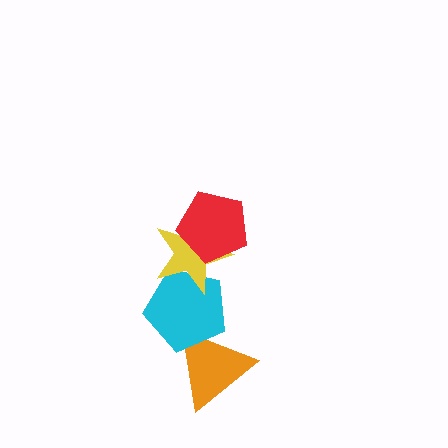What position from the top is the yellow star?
The yellow star is 2nd from the top.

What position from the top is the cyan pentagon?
The cyan pentagon is 3rd from the top.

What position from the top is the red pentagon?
The red pentagon is 1st from the top.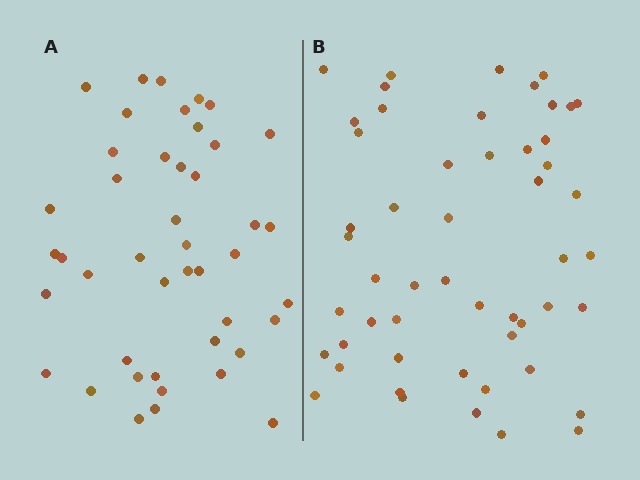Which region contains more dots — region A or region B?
Region B (the right region) has more dots.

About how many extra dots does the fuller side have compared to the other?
Region B has roughly 8 or so more dots than region A.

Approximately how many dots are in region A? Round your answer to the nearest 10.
About 40 dots. (The exact count is 44, which rounds to 40.)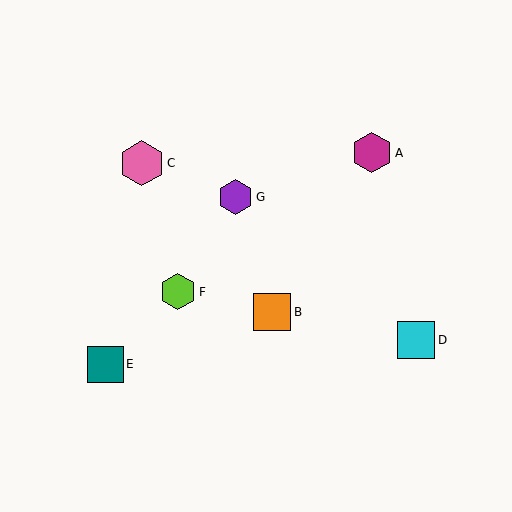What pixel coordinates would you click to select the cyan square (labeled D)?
Click at (416, 340) to select the cyan square D.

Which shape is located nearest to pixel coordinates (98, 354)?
The teal square (labeled E) at (105, 364) is nearest to that location.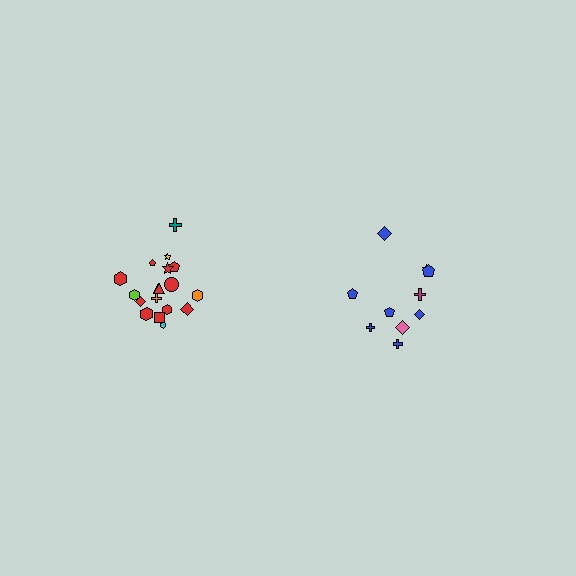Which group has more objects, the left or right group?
The left group.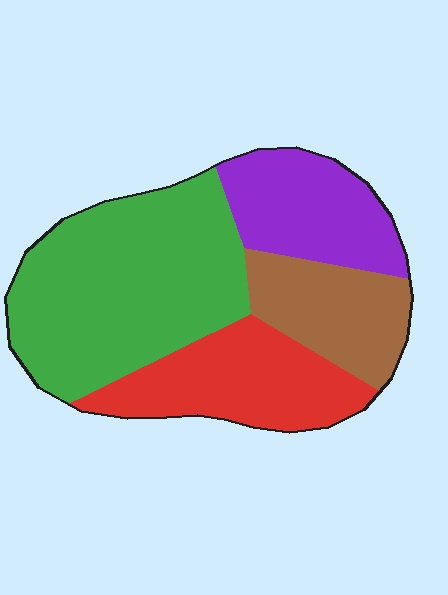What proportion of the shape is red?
Red takes up about one fifth (1/5) of the shape.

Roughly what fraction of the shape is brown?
Brown takes up less than a quarter of the shape.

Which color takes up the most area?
Green, at roughly 40%.